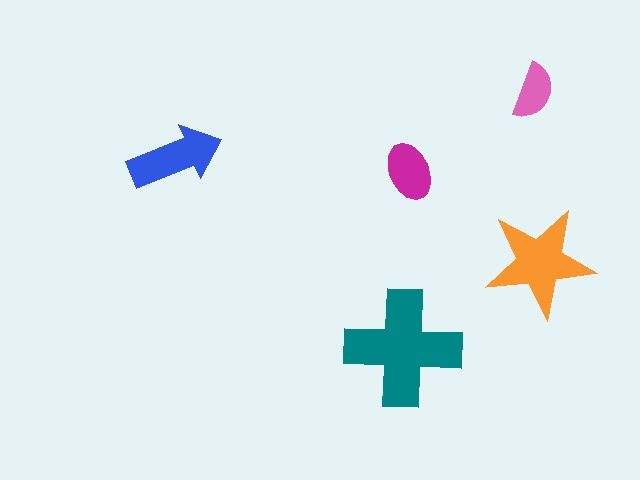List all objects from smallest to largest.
The pink semicircle, the magenta ellipse, the blue arrow, the orange star, the teal cross.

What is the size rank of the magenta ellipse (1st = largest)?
4th.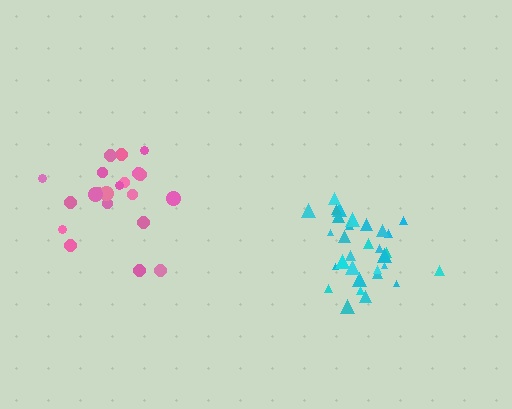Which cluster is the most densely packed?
Cyan.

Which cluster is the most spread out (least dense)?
Pink.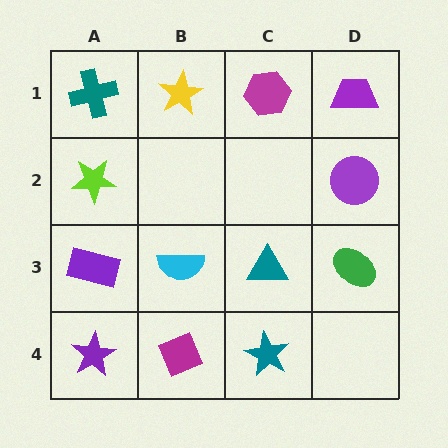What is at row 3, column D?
A green ellipse.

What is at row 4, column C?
A teal star.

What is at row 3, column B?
A cyan semicircle.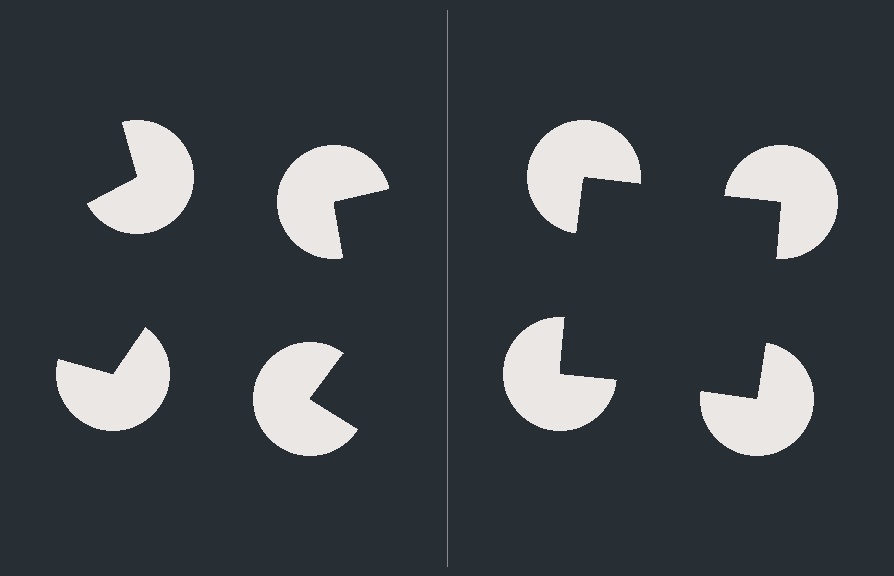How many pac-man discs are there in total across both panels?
8 — 4 on each side.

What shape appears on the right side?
An illusory square.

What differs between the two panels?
The pac-man discs are positioned identically on both sides; only the wedge orientations differ. On the right they align to a square; on the left they are misaligned.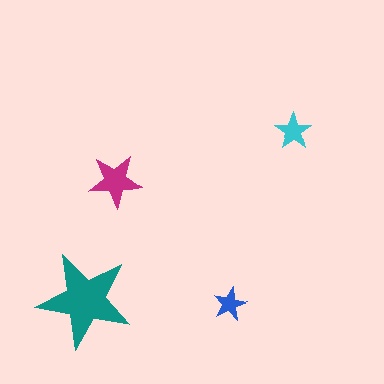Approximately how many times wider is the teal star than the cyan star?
About 2.5 times wider.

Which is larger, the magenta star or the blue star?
The magenta one.